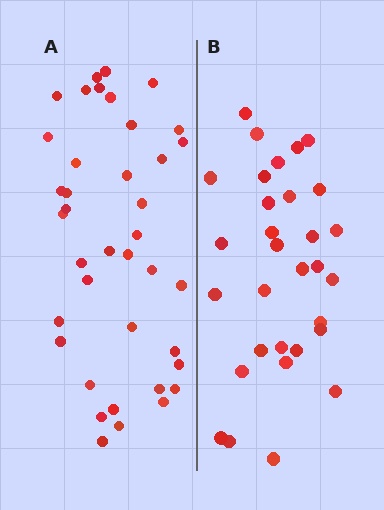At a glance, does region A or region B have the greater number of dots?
Region A (the left region) has more dots.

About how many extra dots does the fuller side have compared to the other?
Region A has roughly 8 or so more dots than region B.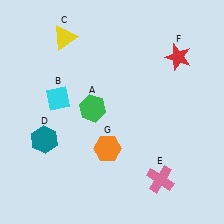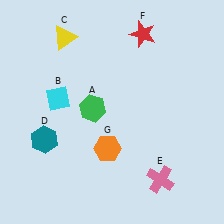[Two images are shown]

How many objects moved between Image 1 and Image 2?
1 object moved between the two images.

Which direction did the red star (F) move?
The red star (F) moved left.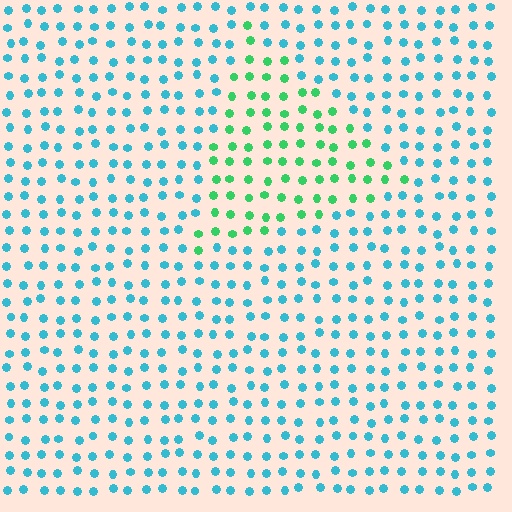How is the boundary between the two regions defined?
The boundary is defined purely by a slight shift in hue (about 50 degrees). Spacing, size, and orientation are identical on both sides.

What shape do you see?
I see a triangle.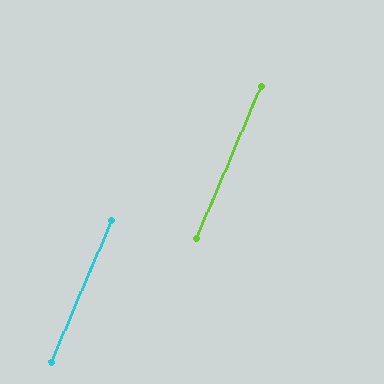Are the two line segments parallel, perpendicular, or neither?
Parallel — their directions differ by only 0.1°.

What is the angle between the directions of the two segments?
Approximately 0 degrees.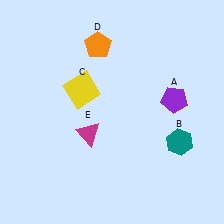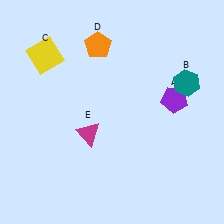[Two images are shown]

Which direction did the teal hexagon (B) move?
The teal hexagon (B) moved up.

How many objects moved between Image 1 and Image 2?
2 objects moved between the two images.